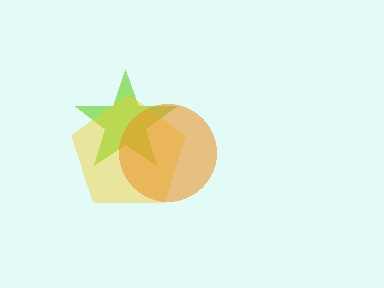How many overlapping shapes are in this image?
There are 3 overlapping shapes in the image.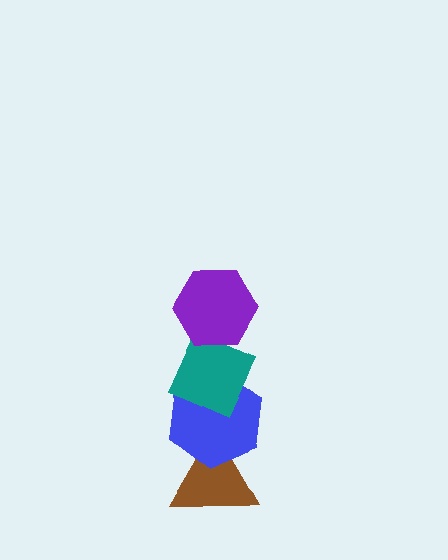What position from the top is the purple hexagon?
The purple hexagon is 1st from the top.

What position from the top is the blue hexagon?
The blue hexagon is 3rd from the top.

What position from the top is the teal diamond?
The teal diamond is 2nd from the top.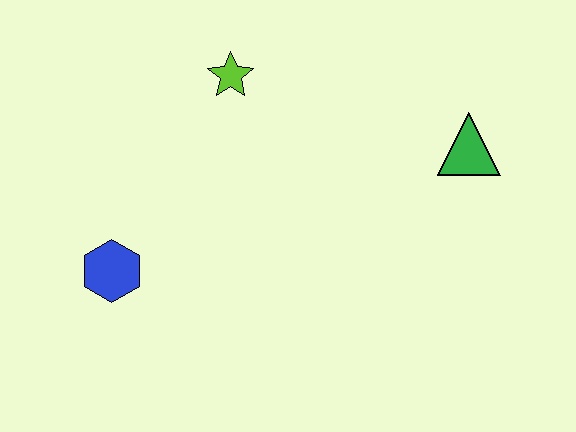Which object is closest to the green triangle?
The lime star is closest to the green triangle.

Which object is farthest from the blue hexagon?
The green triangle is farthest from the blue hexagon.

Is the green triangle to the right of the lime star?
Yes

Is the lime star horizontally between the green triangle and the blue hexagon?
Yes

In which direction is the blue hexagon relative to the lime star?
The blue hexagon is below the lime star.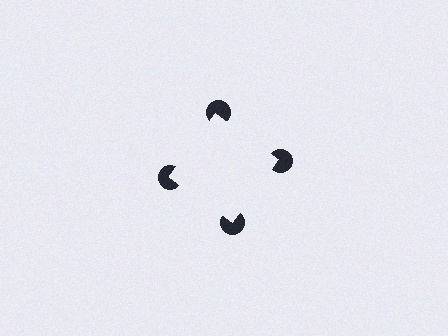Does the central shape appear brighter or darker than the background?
It typically appears slightly brighter than the background, even though no actual brightness change is drawn.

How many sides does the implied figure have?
4 sides.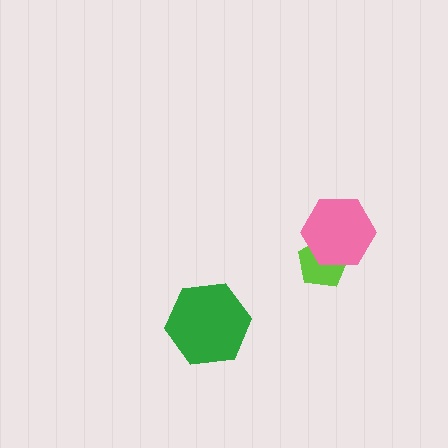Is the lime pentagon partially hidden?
Yes, it is partially covered by another shape.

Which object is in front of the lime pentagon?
The pink hexagon is in front of the lime pentagon.